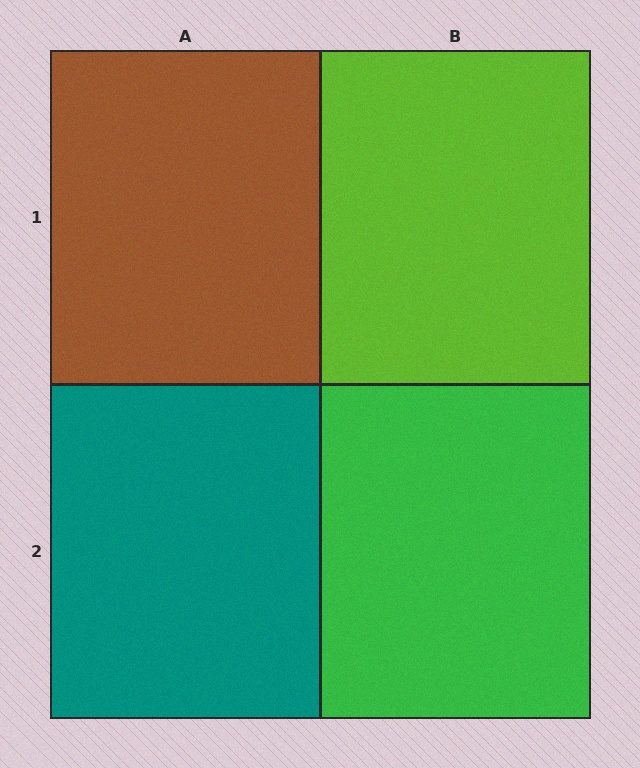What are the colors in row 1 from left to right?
Brown, lime.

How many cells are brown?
1 cell is brown.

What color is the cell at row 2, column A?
Teal.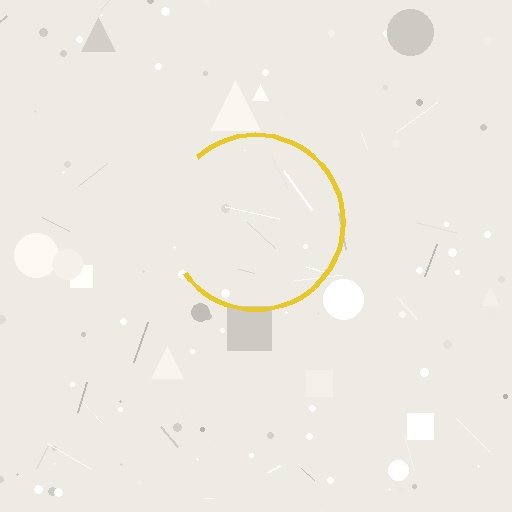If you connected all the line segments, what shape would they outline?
They would outline a circle.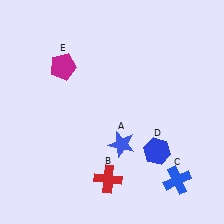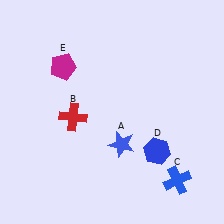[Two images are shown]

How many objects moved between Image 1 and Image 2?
1 object moved between the two images.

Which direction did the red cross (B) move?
The red cross (B) moved up.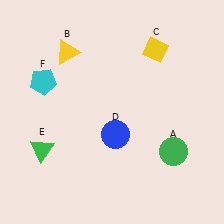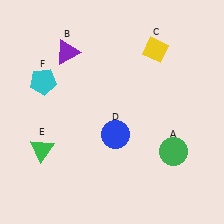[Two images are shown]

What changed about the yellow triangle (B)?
In Image 1, B is yellow. In Image 2, it changed to purple.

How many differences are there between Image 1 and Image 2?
There is 1 difference between the two images.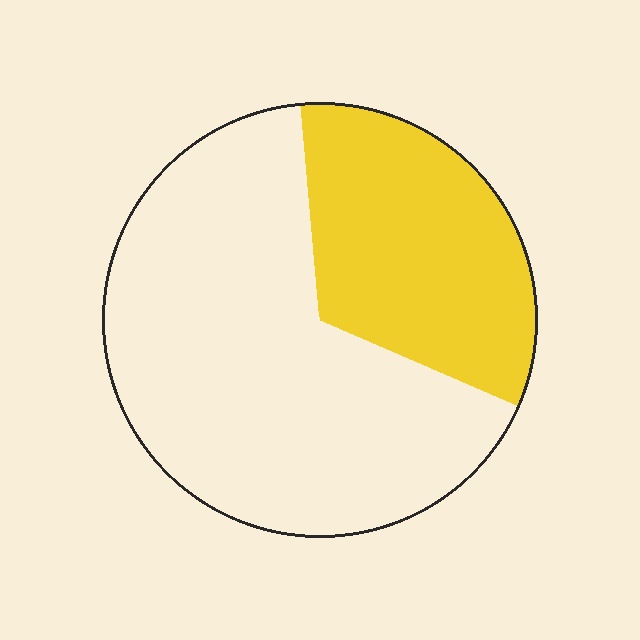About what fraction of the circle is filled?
About one third (1/3).